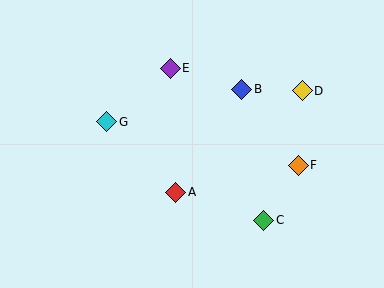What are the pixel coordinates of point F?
Point F is at (298, 165).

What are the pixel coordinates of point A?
Point A is at (176, 192).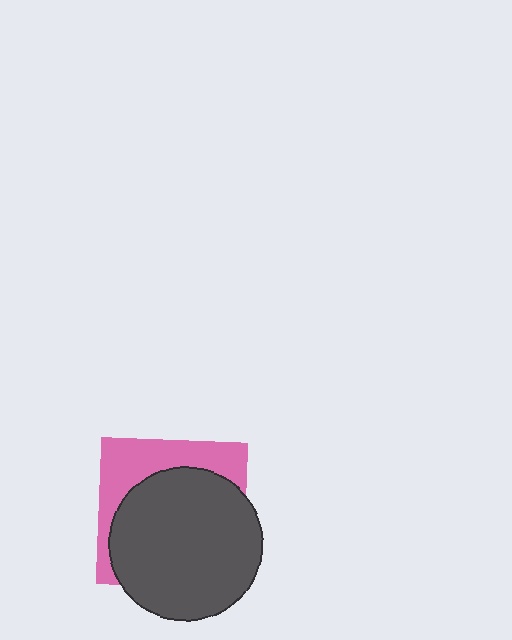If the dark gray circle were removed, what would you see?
You would see the complete pink square.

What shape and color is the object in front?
The object in front is a dark gray circle.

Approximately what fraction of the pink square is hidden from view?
Roughly 67% of the pink square is hidden behind the dark gray circle.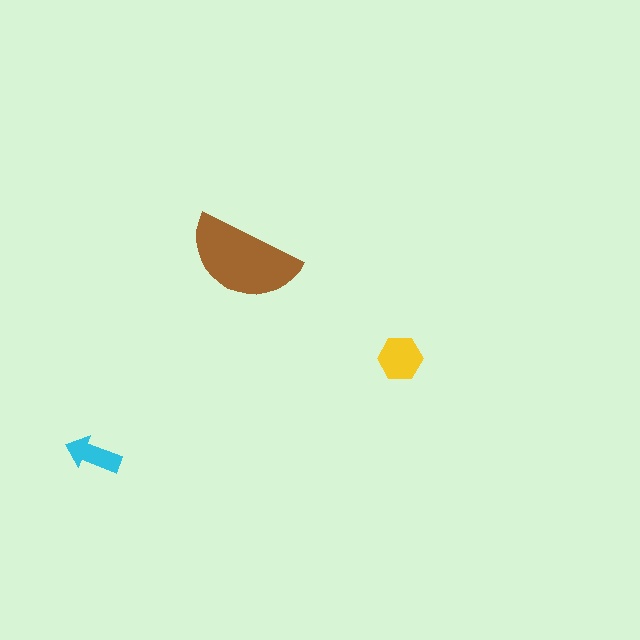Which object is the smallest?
The cyan arrow.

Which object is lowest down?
The cyan arrow is bottommost.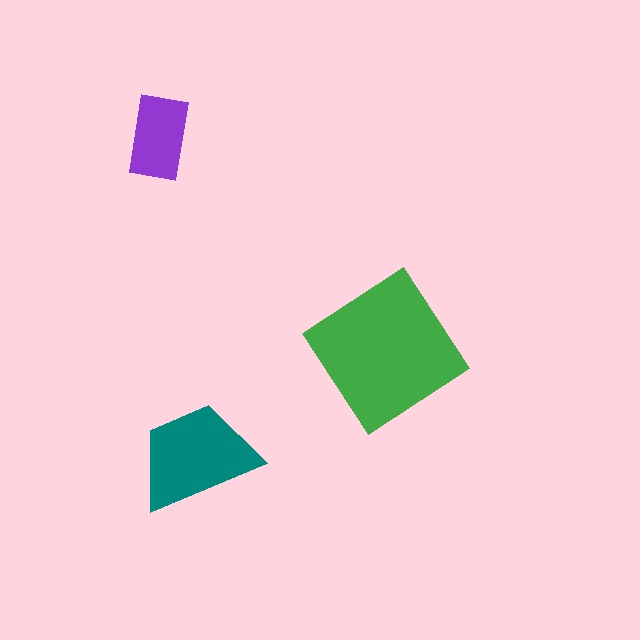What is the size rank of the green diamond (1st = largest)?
1st.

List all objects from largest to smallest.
The green diamond, the teal trapezoid, the purple rectangle.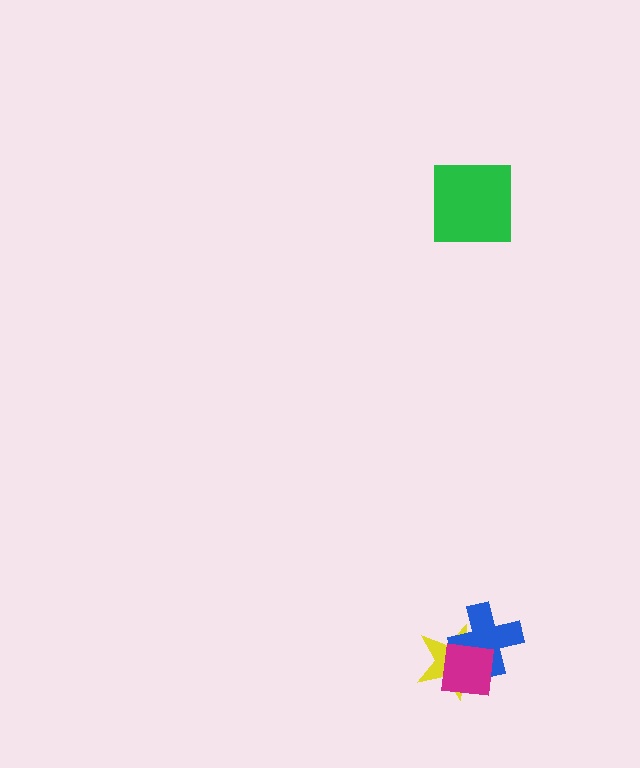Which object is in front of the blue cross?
The magenta square is in front of the blue cross.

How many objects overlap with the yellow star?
2 objects overlap with the yellow star.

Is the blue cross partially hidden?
Yes, it is partially covered by another shape.